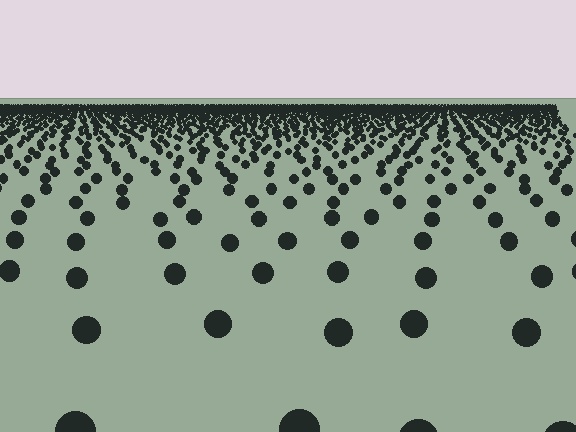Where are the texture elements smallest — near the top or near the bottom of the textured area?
Near the top.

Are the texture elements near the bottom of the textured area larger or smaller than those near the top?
Larger. Near the bottom, elements are closer to the viewer and appear at a bigger on-screen size.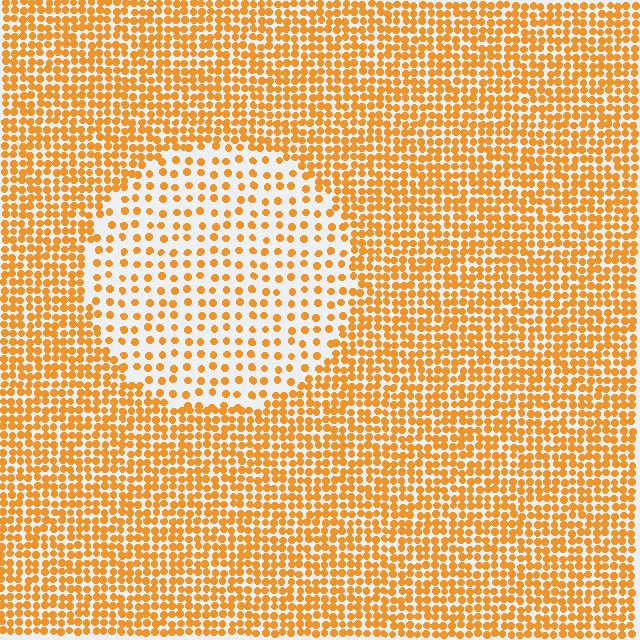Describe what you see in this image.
The image contains small orange elements arranged at two different densities. A circle-shaped region is visible where the elements are less densely packed than the surrounding area.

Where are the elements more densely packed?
The elements are more densely packed outside the circle boundary.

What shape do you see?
I see a circle.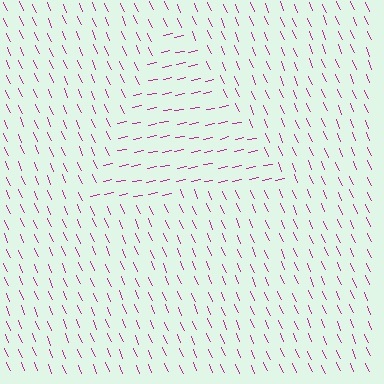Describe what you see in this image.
The image is filled with small magenta line segments. A triangle region in the image has lines oriented differently from the surrounding lines, creating a visible texture boundary.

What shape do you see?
I see a triangle.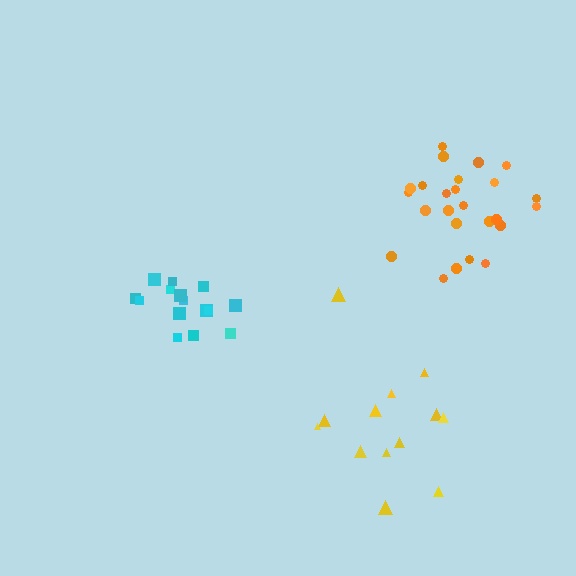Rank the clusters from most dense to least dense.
cyan, orange, yellow.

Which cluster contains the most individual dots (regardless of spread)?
Orange (25).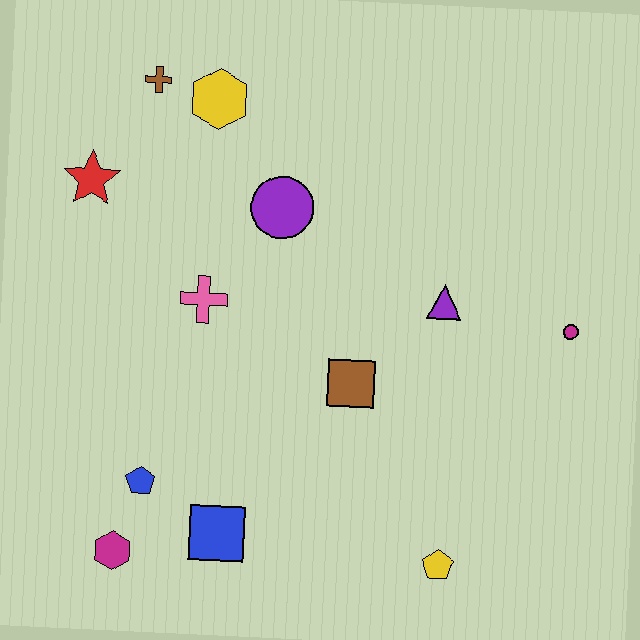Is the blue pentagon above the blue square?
Yes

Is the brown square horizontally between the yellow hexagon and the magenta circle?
Yes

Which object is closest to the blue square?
The blue pentagon is closest to the blue square.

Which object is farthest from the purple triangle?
The magenta hexagon is farthest from the purple triangle.